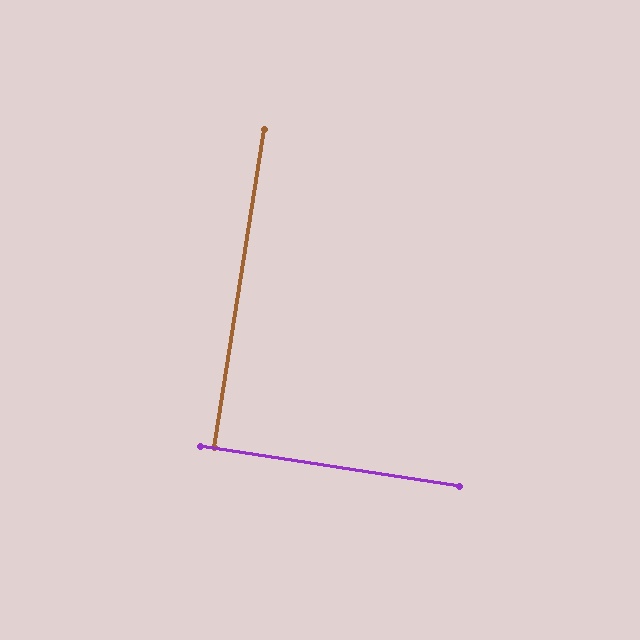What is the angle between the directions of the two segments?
Approximately 90 degrees.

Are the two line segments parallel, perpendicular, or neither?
Perpendicular — they meet at approximately 90°.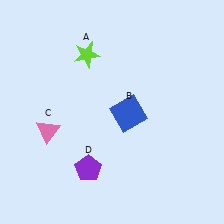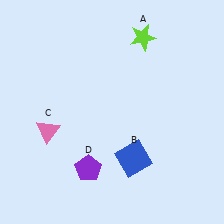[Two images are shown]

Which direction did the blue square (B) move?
The blue square (B) moved down.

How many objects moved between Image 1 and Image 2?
2 objects moved between the two images.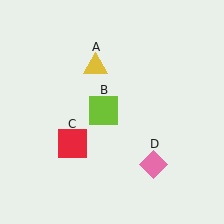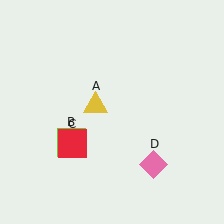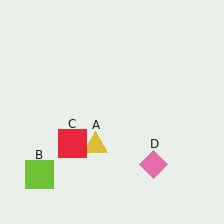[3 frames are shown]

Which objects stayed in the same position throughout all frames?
Red square (object C) and pink diamond (object D) remained stationary.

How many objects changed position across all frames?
2 objects changed position: yellow triangle (object A), lime square (object B).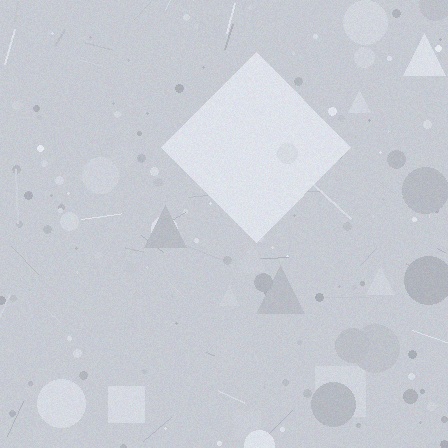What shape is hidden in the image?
A diamond is hidden in the image.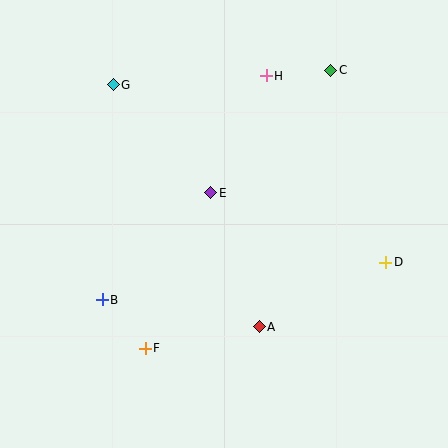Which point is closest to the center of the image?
Point E at (211, 193) is closest to the center.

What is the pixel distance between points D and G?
The distance between D and G is 325 pixels.